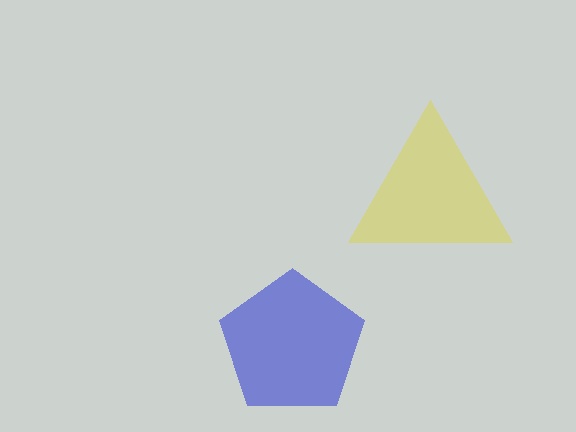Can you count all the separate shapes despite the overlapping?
Yes, there are 2 separate shapes.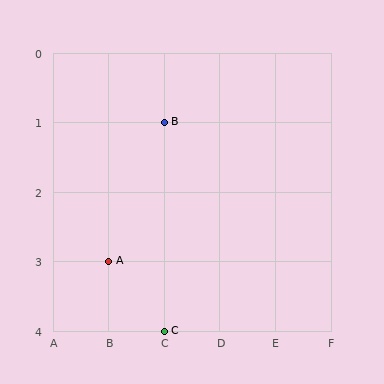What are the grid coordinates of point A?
Point A is at grid coordinates (B, 3).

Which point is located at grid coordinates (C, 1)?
Point B is at (C, 1).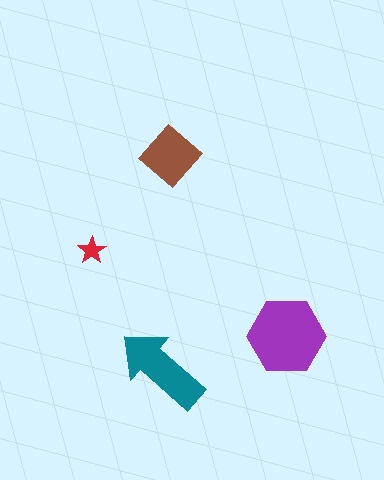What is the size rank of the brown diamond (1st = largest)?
3rd.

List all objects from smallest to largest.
The red star, the brown diamond, the teal arrow, the purple hexagon.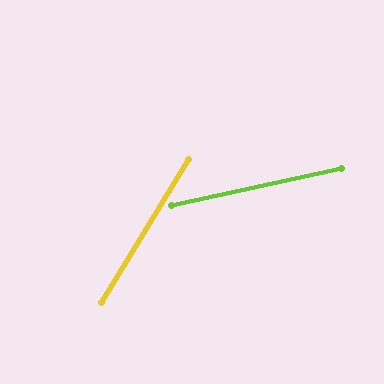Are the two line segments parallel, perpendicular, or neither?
Neither parallel nor perpendicular — they differ by about 46°.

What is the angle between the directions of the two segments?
Approximately 46 degrees.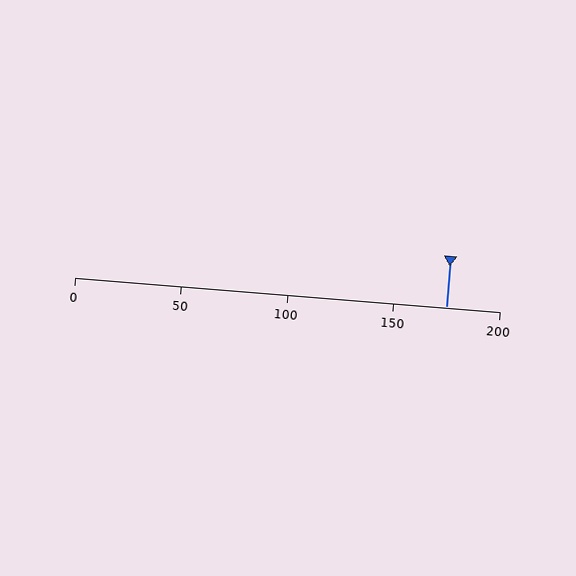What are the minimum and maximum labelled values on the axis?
The axis runs from 0 to 200.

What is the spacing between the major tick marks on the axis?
The major ticks are spaced 50 apart.